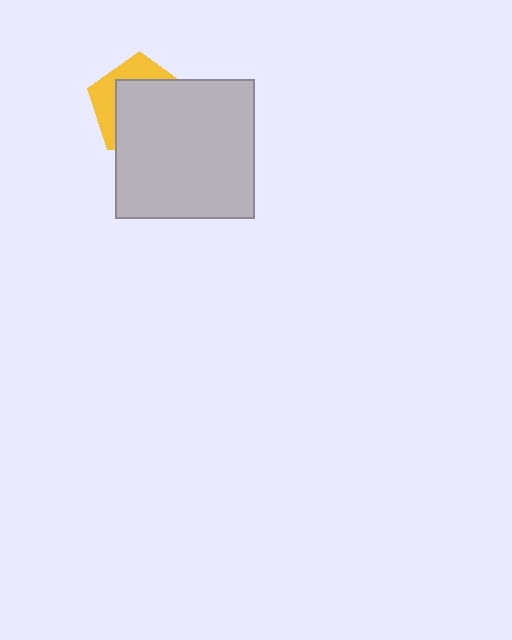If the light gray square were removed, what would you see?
You would see the complete yellow pentagon.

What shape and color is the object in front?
The object in front is a light gray square.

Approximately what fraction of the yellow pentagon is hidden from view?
Roughly 66% of the yellow pentagon is hidden behind the light gray square.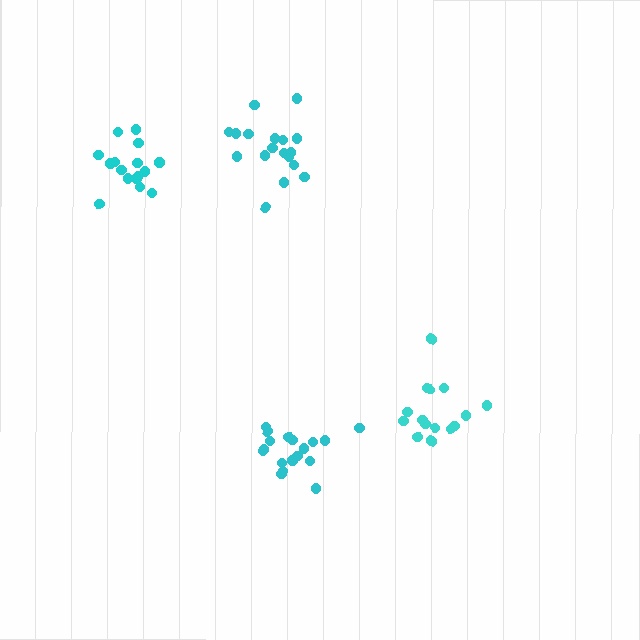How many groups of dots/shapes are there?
There are 4 groups.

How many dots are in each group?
Group 1: 18 dots, Group 2: 16 dots, Group 3: 18 dots, Group 4: 16 dots (68 total).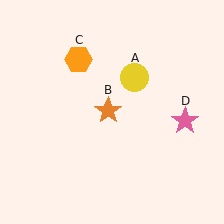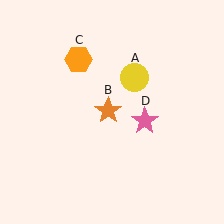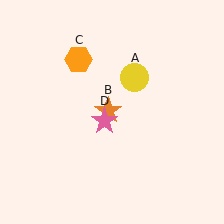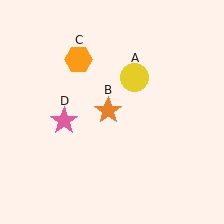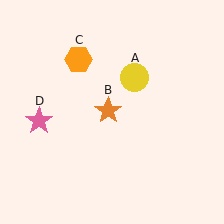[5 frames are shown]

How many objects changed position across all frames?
1 object changed position: pink star (object D).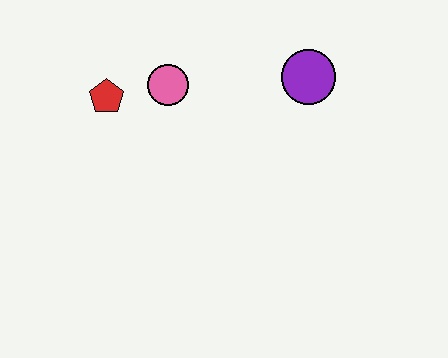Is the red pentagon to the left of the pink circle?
Yes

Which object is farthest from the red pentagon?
The purple circle is farthest from the red pentagon.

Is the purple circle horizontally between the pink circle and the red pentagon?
No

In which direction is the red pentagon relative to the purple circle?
The red pentagon is to the left of the purple circle.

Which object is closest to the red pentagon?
The pink circle is closest to the red pentagon.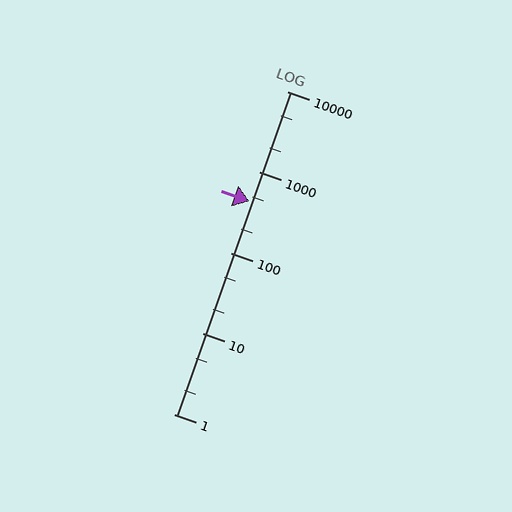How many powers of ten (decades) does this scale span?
The scale spans 4 decades, from 1 to 10000.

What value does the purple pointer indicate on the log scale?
The pointer indicates approximately 430.